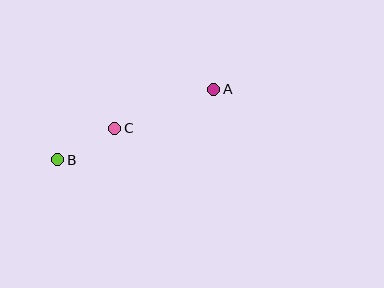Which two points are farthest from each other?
Points A and B are farthest from each other.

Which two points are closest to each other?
Points B and C are closest to each other.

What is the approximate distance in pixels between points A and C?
The distance between A and C is approximately 106 pixels.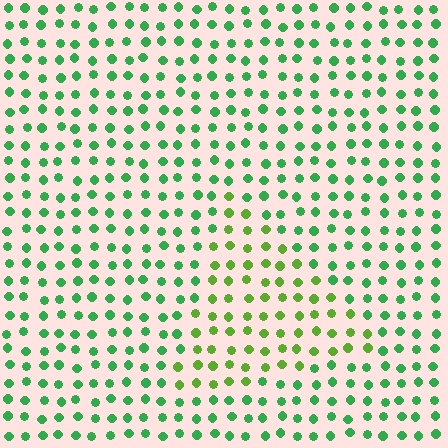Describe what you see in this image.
The image is filled with small green elements in a uniform arrangement. A triangle-shaped region is visible where the elements are tinted to a slightly different hue, forming a subtle color boundary.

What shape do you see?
I see a triangle.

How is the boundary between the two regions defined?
The boundary is defined purely by a slight shift in hue (about 35 degrees). Spacing, size, and orientation are identical on both sides.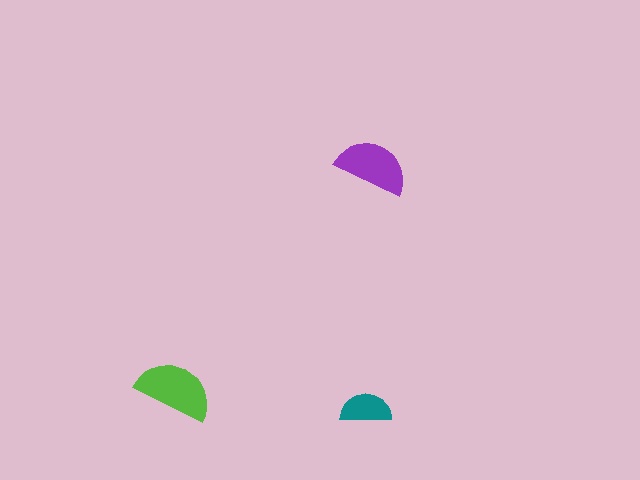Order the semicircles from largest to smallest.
the lime one, the purple one, the teal one.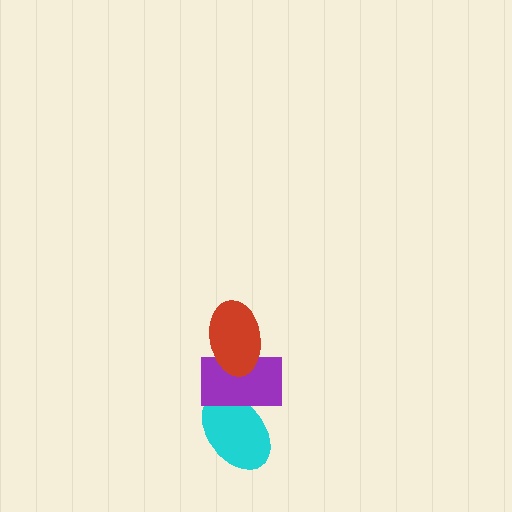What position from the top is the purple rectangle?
The purple rectangle is 2nd from the top.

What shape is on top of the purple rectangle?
The red ellipse is on top of the purple rectangle.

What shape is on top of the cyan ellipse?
The purple rectangle is on top of the cyan ellipse.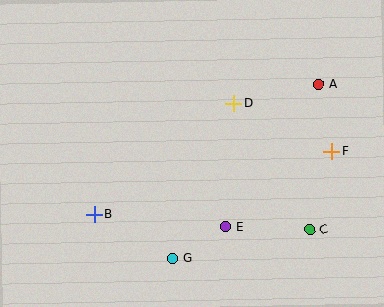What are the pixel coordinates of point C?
Point C is at (310, 230).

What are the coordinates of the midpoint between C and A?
The midpoint between C and A is at (314, 157).